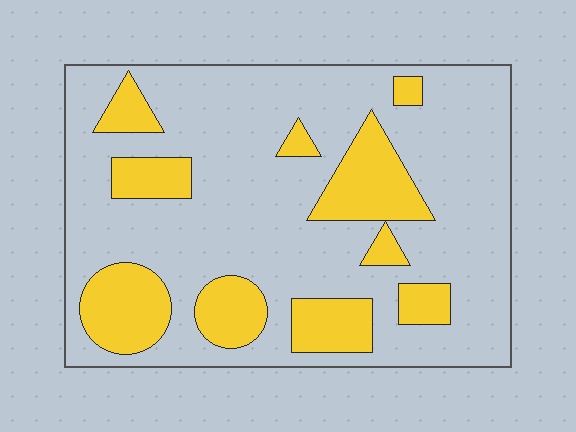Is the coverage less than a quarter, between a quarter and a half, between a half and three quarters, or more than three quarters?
Less than a quarter.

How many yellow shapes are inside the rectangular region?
10.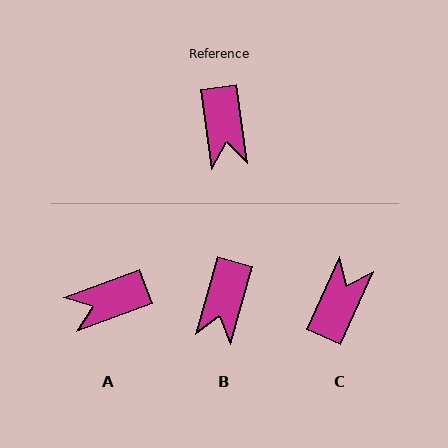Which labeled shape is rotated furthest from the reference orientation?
C, about 148 degrees away.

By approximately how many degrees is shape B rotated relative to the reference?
Approximately 24 degrees clockwise.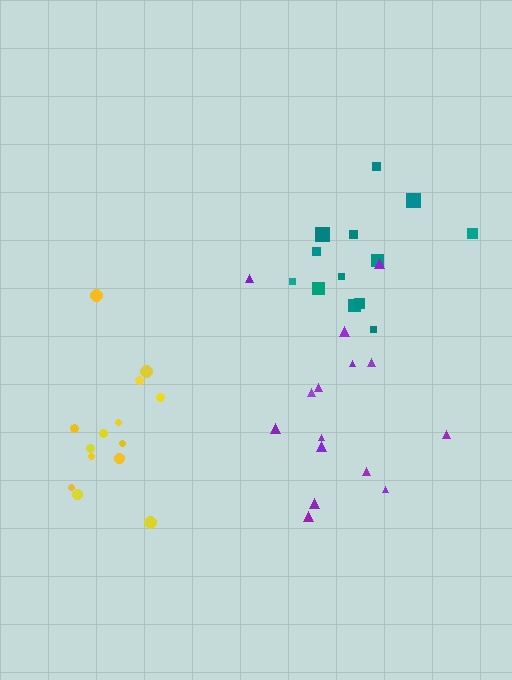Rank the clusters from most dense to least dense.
yellow, teal, purple.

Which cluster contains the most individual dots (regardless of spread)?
Purple (15).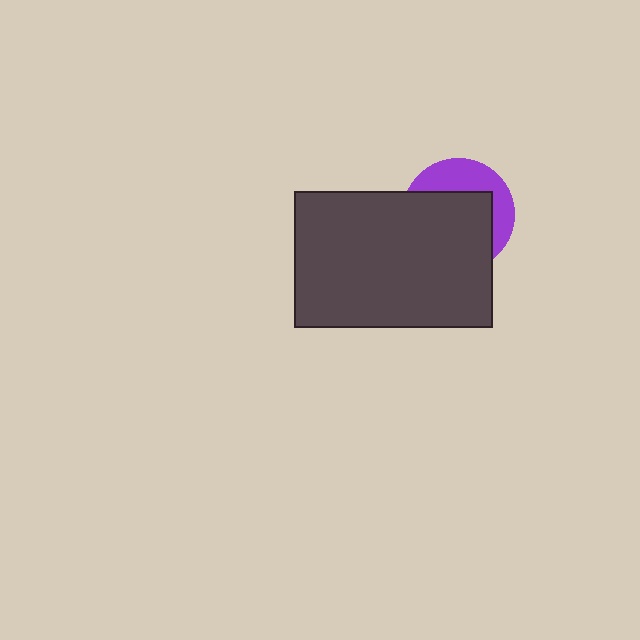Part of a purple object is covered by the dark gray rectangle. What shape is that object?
It is a circle.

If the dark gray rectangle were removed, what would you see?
You would see the complete purple circle.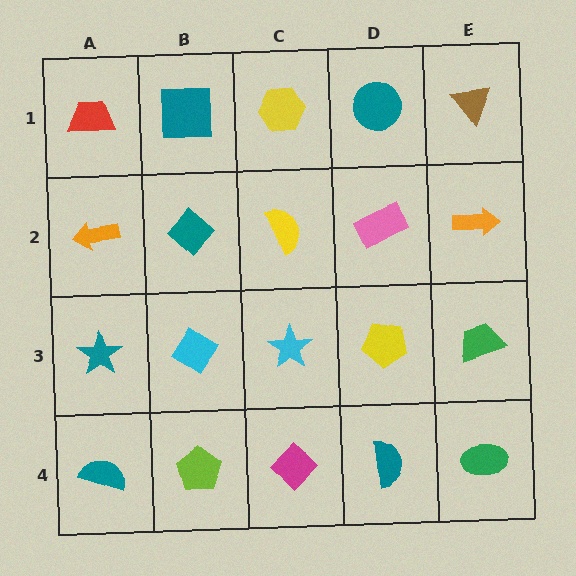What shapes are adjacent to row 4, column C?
A cyan star (row 3, column C), a lime pentagon (row 4, column B), a teal semicircle (row 4, column D).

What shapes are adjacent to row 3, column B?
A teal diamond (row 2, column B), a lime pentagon (row 4, column B), a teal star (row 3, column A), a cyan star (row 3, column C).